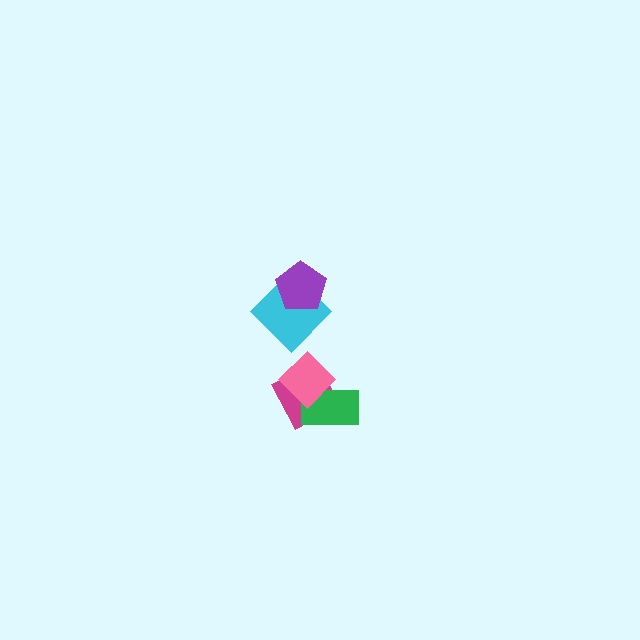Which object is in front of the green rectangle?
The pink diamond is in front of the green rectangle.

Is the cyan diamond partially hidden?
Yes, it is partially covered by another shape.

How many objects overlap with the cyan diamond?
1 object overlaps with the cyan diamond.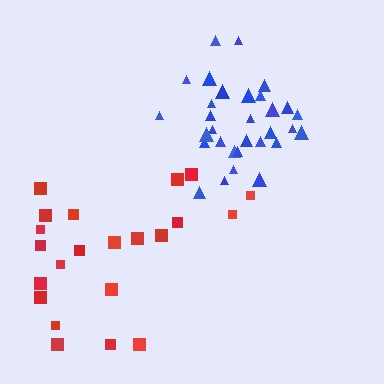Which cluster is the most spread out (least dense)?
Red.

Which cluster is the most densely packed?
Blue.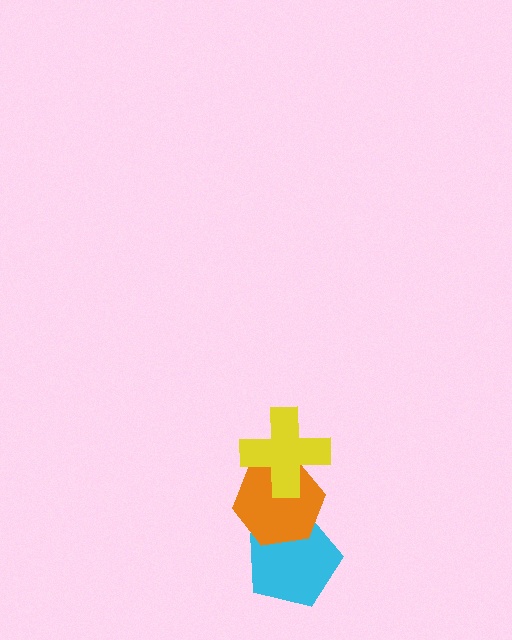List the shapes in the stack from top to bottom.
From top to bottom: the yellow cross, the orange hexagon, the cyan pentagon.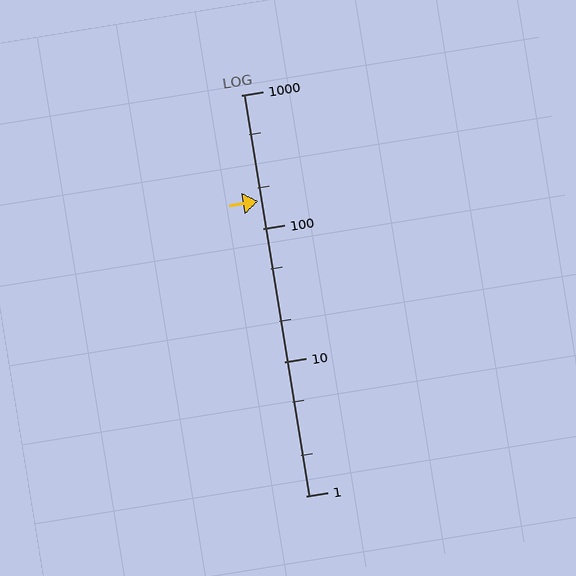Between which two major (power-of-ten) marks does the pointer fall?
The pointer is between 100 and 1000.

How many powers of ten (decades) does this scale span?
The scale spans 3 decades, from 1 to 1000.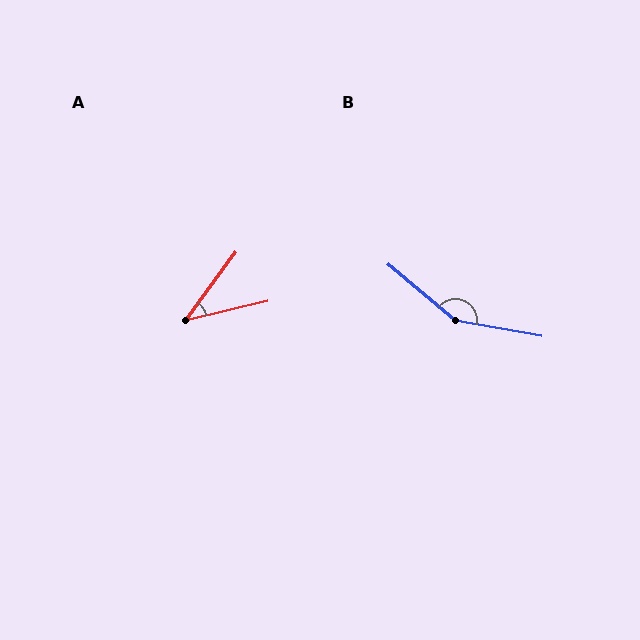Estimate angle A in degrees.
Approximately 40 degrees.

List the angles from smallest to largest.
A (40°), B (151°).